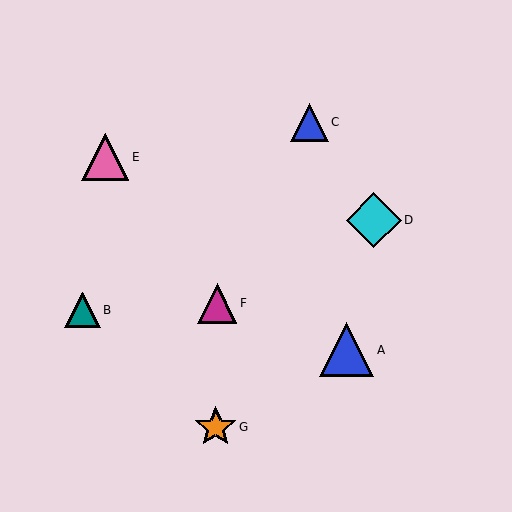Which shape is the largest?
The cyan diamond (labeled D) is the largest.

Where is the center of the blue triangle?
The center of the blue triangle is at (347, 350).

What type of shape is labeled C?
Shape C is a blue triangle.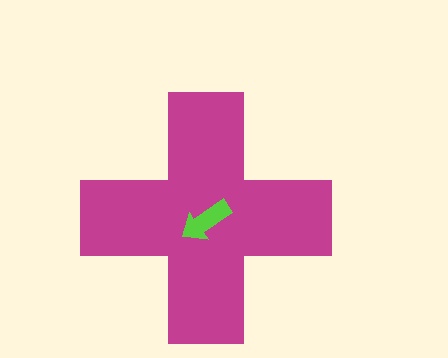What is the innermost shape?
The lime arrow.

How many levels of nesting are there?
2.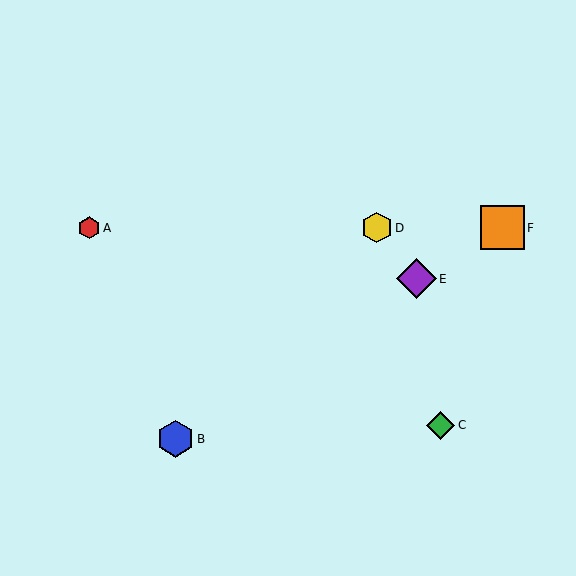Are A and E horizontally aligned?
No, A is at y≈228 and E is at y≈279.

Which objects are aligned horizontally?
Objects A, D, F are aligned horizontally.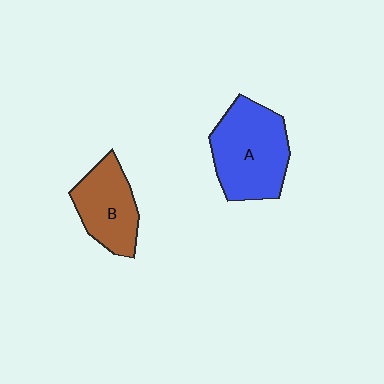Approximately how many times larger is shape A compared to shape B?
Approximately 1.4 times.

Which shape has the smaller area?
Shape B (brown).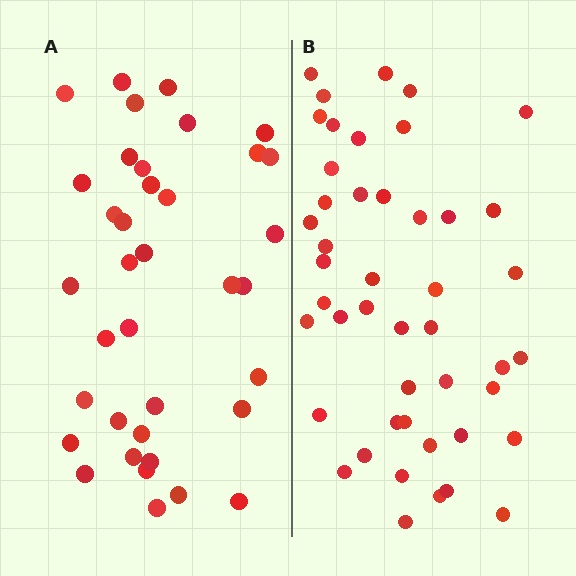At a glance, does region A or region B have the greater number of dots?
Region B (the right region) has more dots.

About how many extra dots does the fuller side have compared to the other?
Region B has roughly 8 or so more dots than region A.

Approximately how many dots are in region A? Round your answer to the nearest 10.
About 40 dots. (The exact count is 37, which rounds to 40.)